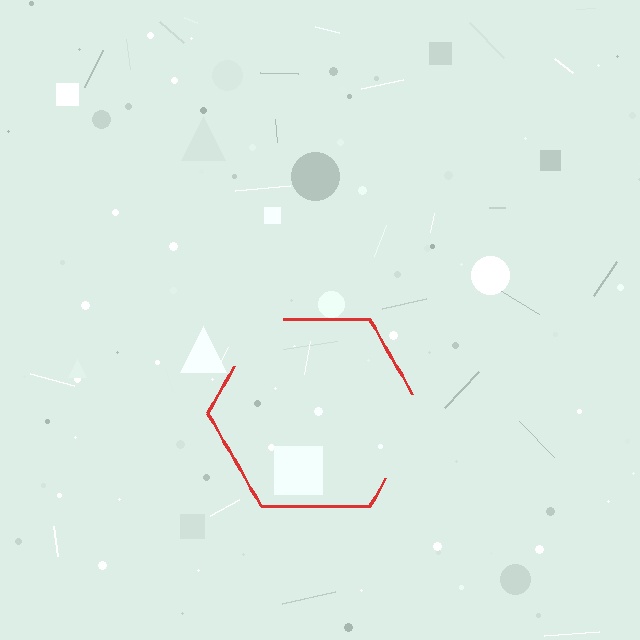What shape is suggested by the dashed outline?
The dashed outline suggests a hexagon.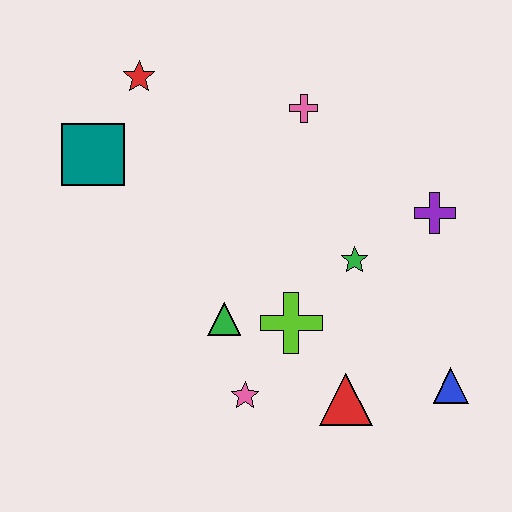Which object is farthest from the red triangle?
The red star is farthest from the red triangle.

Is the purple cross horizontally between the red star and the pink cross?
No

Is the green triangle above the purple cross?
No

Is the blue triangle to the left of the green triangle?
No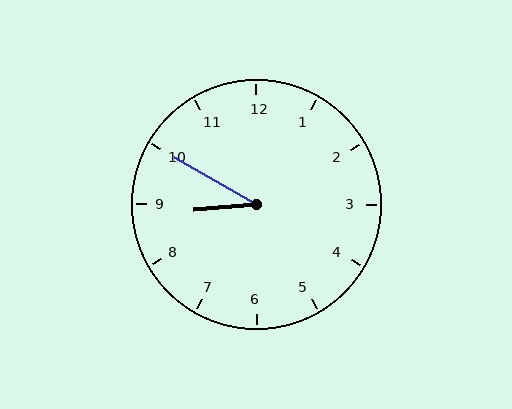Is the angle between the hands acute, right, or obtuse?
It is acute.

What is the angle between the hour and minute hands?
Approximately 35 degrees.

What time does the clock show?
8:50.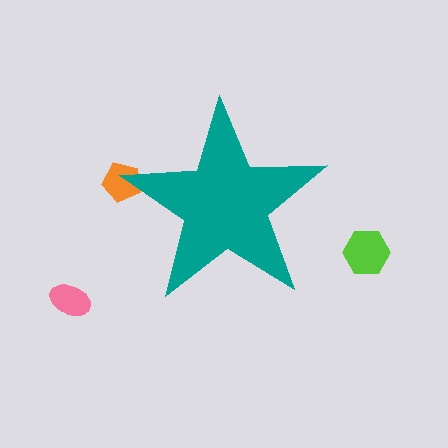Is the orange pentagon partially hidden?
Yes, the orange pentagon is partially hidden behind the teal star.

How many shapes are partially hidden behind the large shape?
1 shape is partially hidden.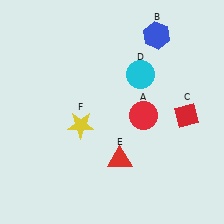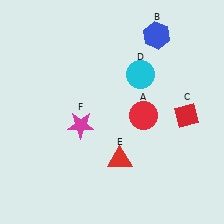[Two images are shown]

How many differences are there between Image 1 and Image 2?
There is 1 difference between the two images.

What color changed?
The star (F) changed from yellow in Image 1 to magenta in Image 2.